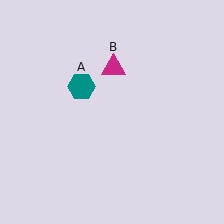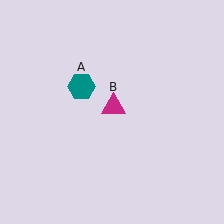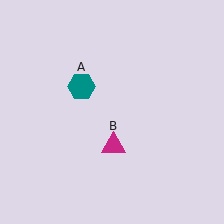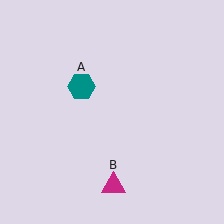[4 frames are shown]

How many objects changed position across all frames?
1 object changed position: magenta triangle (object B).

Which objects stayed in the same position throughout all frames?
Teal hexagon (object A) remained stationary.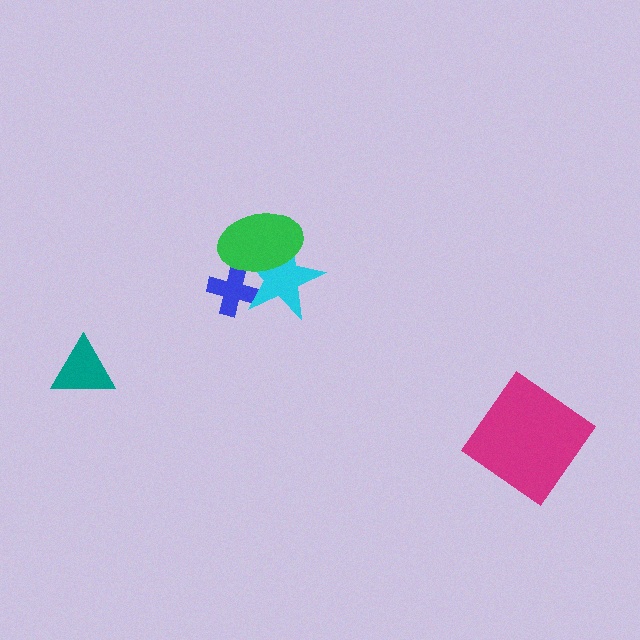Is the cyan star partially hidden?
Yes, it is partially covered by another shape.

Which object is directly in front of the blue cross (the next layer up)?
The cyan star is directly in front of the blue cross.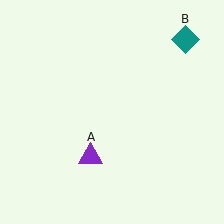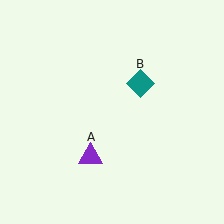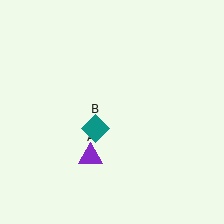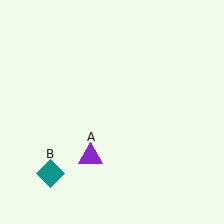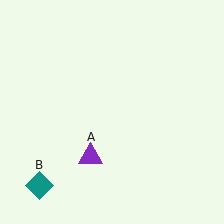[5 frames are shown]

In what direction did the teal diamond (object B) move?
The teal diamond (object B) moved down and to the left.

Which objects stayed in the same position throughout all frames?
Purple triangle (object A) remained stationary.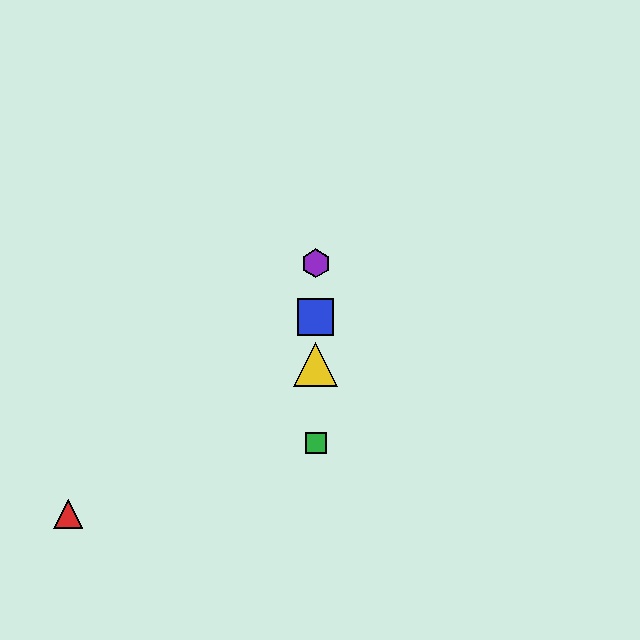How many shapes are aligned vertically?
4 shapes (the blue square, the green square, the yellow triangle, the purple hexagon) are aligned vertically.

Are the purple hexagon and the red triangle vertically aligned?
No, the purple hexagon is at x≈316 and the red triangle is at x≈68.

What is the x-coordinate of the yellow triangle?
The yellow triangle is at x≈316.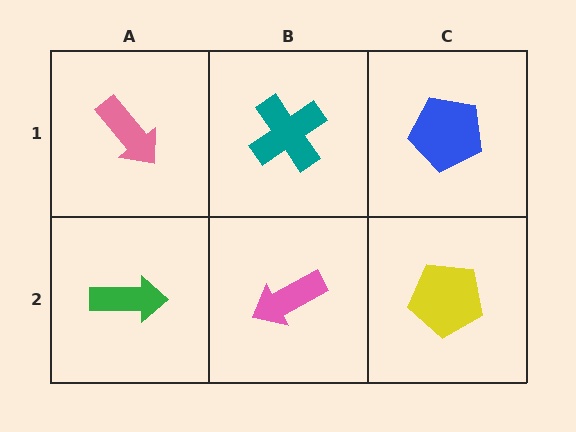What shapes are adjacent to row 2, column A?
A pink arrow (row 1, column A), a pink arrow (row 2, column B).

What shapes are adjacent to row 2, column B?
A teal cross (row 1, column B), a green arrow (row 2, column A), a yellow pentagon (row 2, column C).